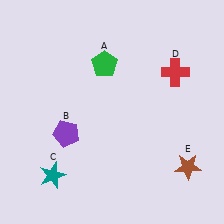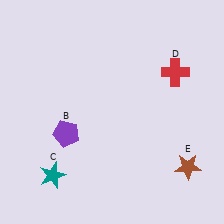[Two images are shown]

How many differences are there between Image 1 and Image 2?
There is 1 difference between the two images.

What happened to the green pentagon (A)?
The green pentagon (A) was removed in Image 2. It was in the top-left area of Image 1.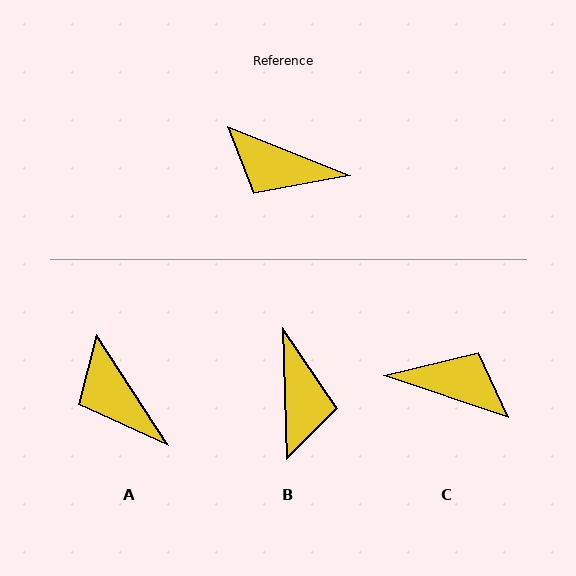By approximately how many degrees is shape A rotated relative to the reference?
Approximately 36 degrees clockwise.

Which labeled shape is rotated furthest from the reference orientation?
C, about 177 degrees away.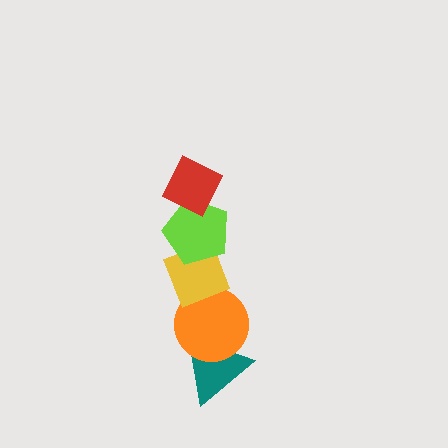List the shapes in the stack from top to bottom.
From top to bottom: the red diamond, the lime pentagon, the yellow diamond, the orange circle, the teal triangle.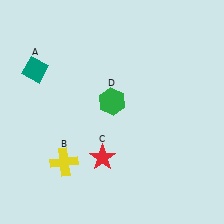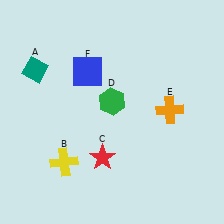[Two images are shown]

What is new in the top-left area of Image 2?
A blue square (F) was added in the top-left area of Image 2.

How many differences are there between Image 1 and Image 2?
There are 2 differences between the two images.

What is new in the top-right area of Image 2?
An orange cross (E) was added in the top-right area of Image 2.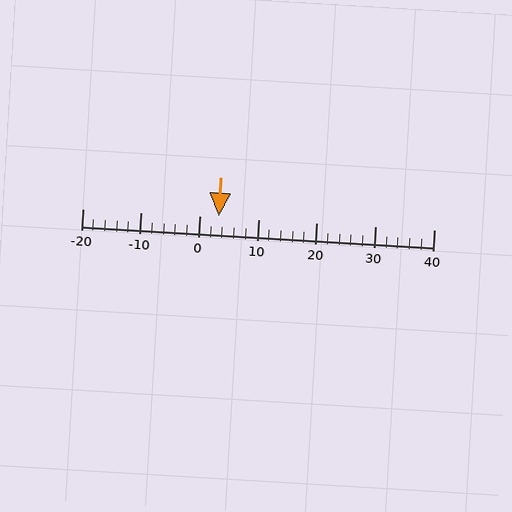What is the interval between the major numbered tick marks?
The major tick marks are spaced 10 units apart.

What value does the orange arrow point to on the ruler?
The orange arrow points to approximately 3.